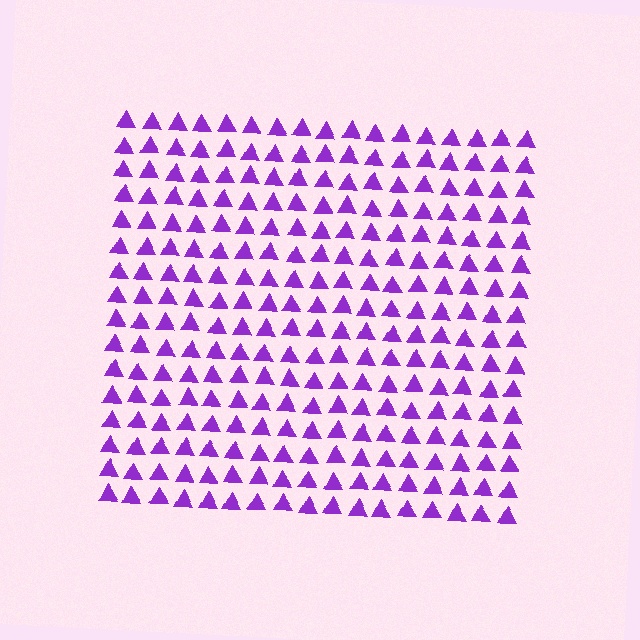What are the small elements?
The small elements are triangles.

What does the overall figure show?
The overall figure shows a square.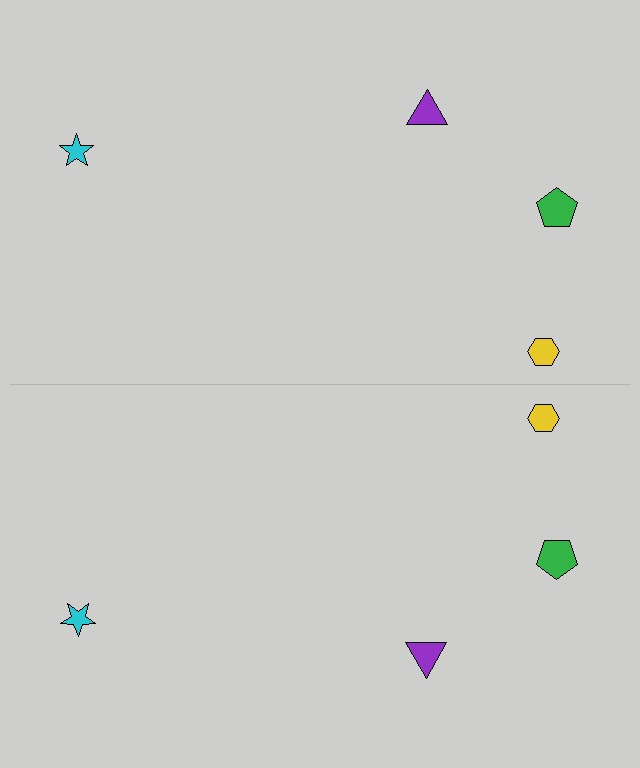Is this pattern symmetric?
Yes, this pattern has bilateral (reflection) symmetry.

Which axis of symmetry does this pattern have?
The pattern has a horizontal axis of symmetry running through the center of the image.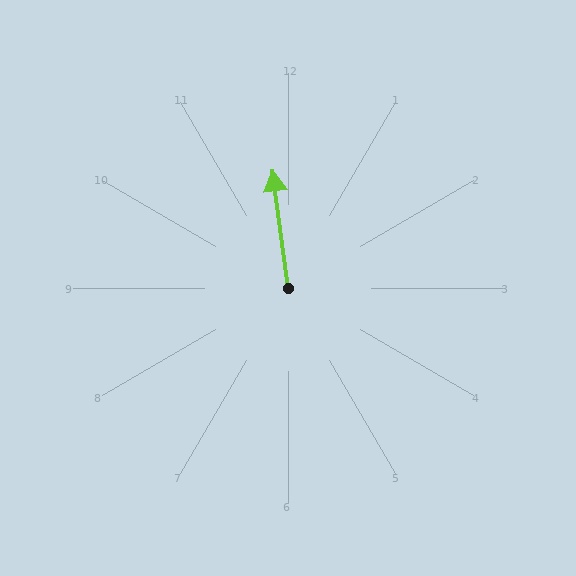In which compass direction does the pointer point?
North.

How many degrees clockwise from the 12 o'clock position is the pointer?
Approximately 353 degrees.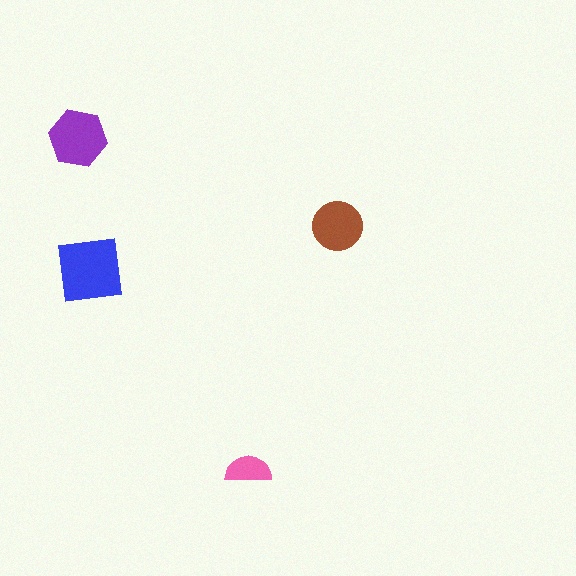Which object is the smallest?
The pink semicircle.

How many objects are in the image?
There are 4 objects in the image.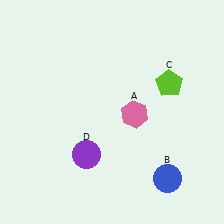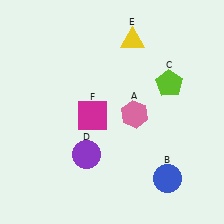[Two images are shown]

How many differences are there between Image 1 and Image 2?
There are 2 differences between the two images.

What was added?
A yellow triangle (E), a magenta square (F) were added in Image 2.